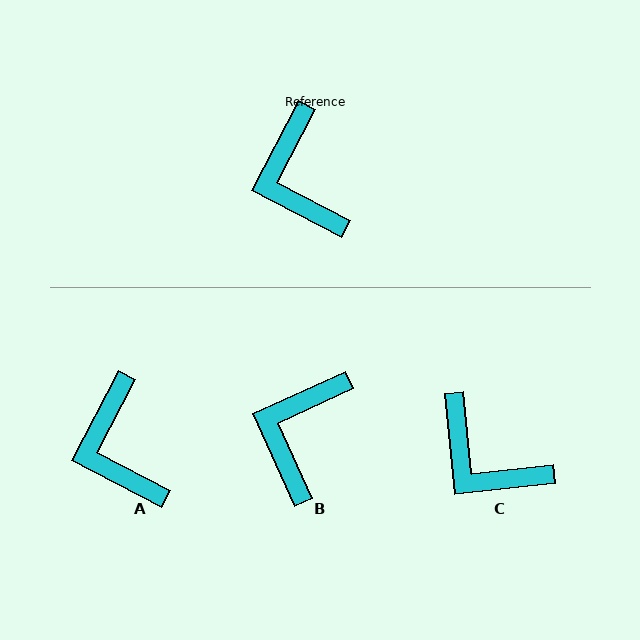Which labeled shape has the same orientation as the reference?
A.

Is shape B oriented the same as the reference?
No, it is off by about 38 degrees.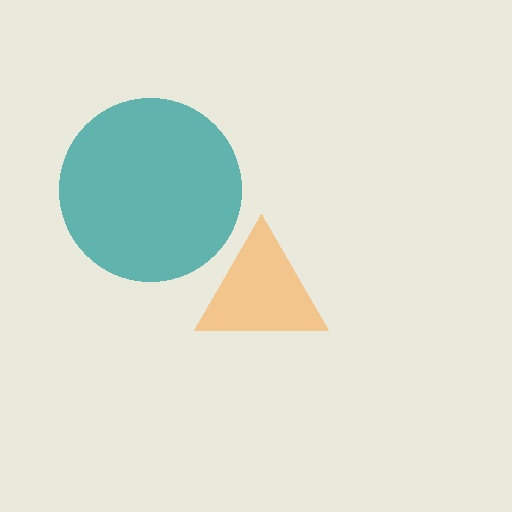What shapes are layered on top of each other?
The layered shapes are: a teal circle, an orange triangle.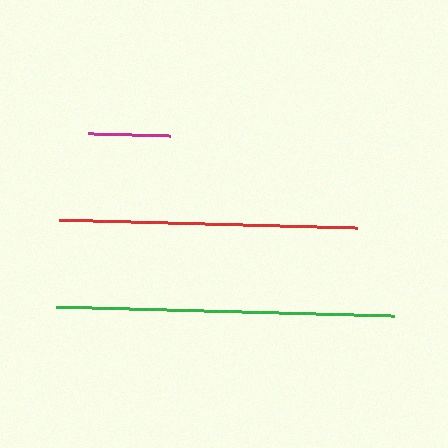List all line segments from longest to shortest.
From longest to shortest: green, red, magenta.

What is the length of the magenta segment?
The magenta segment is approximately 82 pixels long.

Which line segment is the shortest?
The magenta line is the shortest at approximately 82 pixels.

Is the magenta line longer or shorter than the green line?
The green line is longer than the magenta line.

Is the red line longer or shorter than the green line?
The green line is longer than the red line.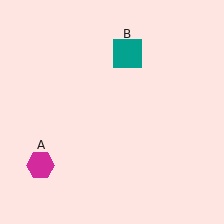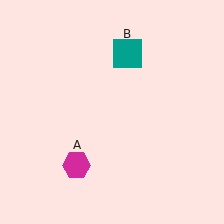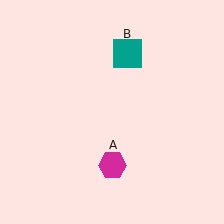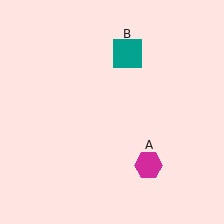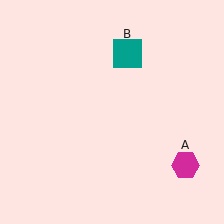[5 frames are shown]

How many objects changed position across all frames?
1 object changed position: magenta hexagon (object A).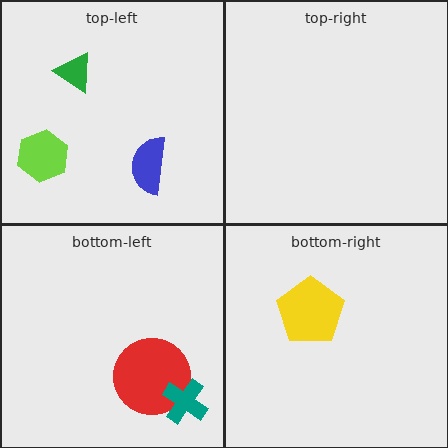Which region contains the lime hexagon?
The top-left region.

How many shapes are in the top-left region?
3.